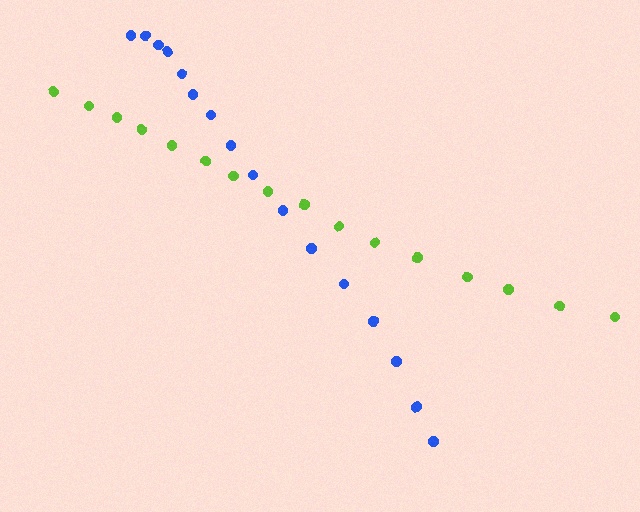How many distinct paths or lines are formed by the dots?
There are 2 distinct paths.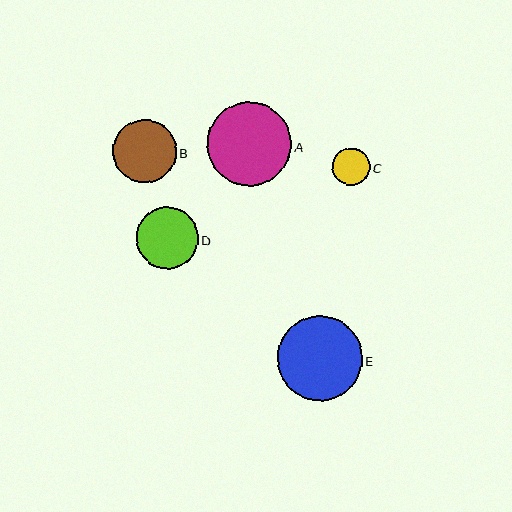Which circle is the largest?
Circle E is the largest with a size of approximately 85 pixels.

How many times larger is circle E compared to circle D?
Circle E is approximately 1.4 times the size of circle D.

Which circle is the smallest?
Circle C is the smallest with a size of approximately 37 pixels.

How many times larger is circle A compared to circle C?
Circle A is approximately 2.3 times the size of circle C.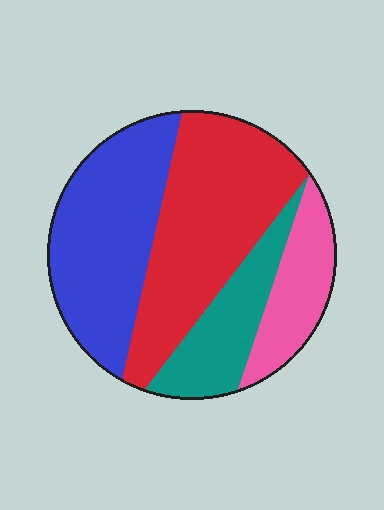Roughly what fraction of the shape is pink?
Pink takes up about one eighth (1/8) of the shape.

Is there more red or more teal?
Red.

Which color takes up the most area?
Red, at roughly 35%.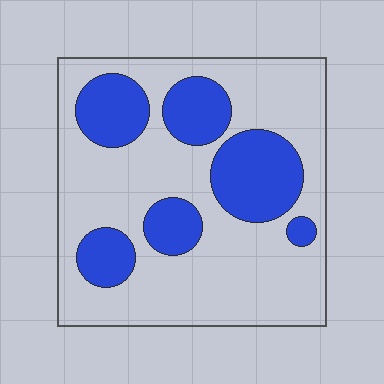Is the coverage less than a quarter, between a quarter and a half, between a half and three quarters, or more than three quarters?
Between a quarter and a half.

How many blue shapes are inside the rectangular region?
6.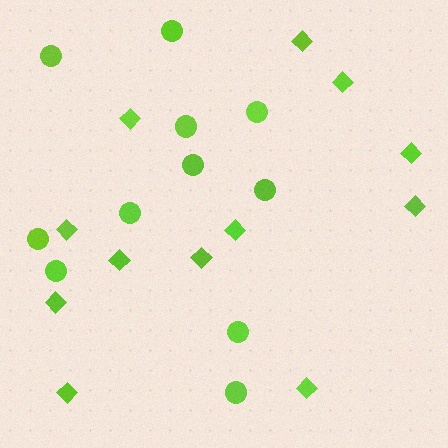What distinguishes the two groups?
There are 2 groups: one group of circles (11) and one group of diamonds (12).